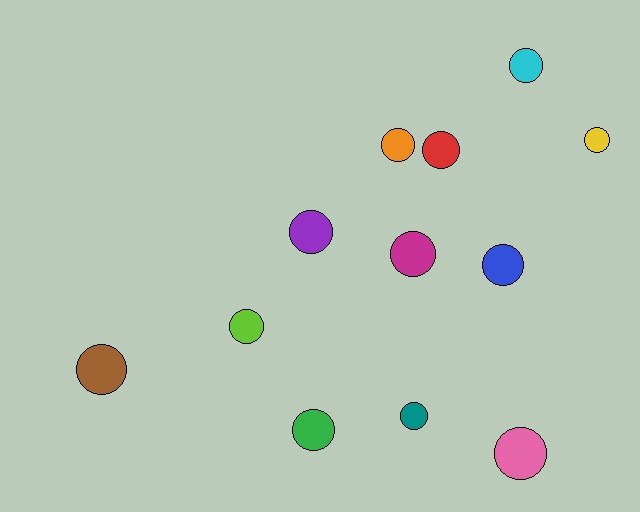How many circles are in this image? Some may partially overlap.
There are 12 circles.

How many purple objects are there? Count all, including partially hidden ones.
There is 1 purple object.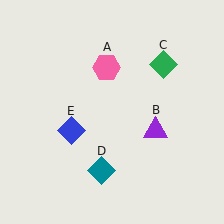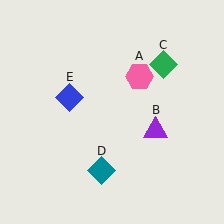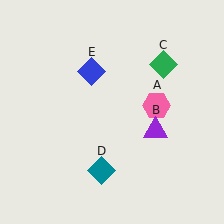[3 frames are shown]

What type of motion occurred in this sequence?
The pink hexagon (object A), blue diamond (object E) rotated clockwise around the center of the scene.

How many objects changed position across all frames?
2 objects changed position: pink hexagon (object A), blue diamond (object E).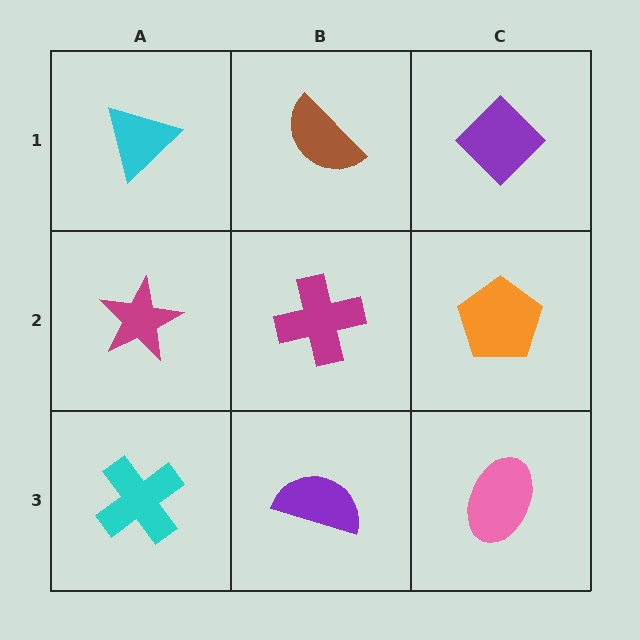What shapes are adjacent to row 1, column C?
An orange pentagon (row 2, column C), a brown semicircle (row 1, column B).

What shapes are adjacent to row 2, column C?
A purple diamond (row 1, column C), a pink ellipse (row 3, column C), a magenta cross (row 2, column B).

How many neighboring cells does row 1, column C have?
2.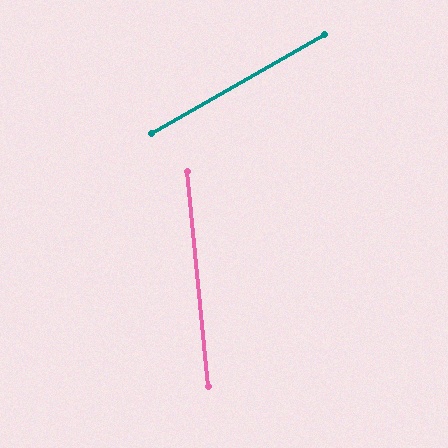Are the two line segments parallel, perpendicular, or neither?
Neither parallel nor perpendicular — they differ by about 66°.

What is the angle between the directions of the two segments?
Approximately 66 degrees.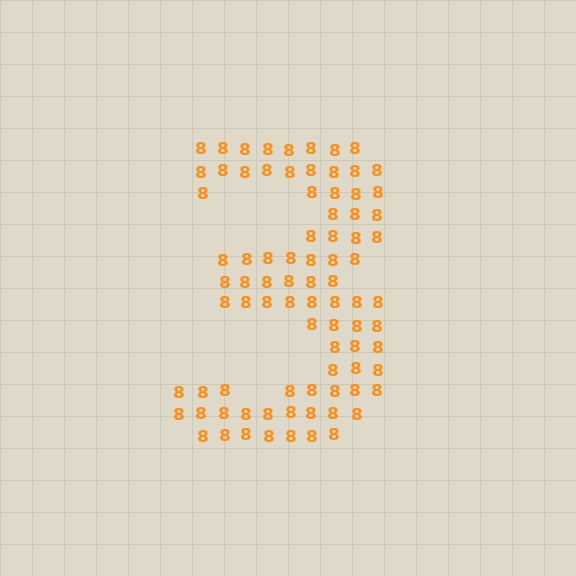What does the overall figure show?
The overall figure shows the digit 3.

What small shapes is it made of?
It is made of small digit 8's.